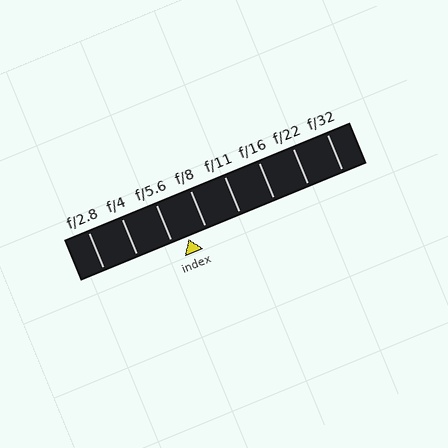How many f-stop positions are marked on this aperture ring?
There are 8 f-stop positions marked.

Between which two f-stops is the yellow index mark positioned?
The index mark is between f/5.6 and f/8.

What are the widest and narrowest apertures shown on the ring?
The widest aperture shown is f/2.8 and the narrowest is f/32.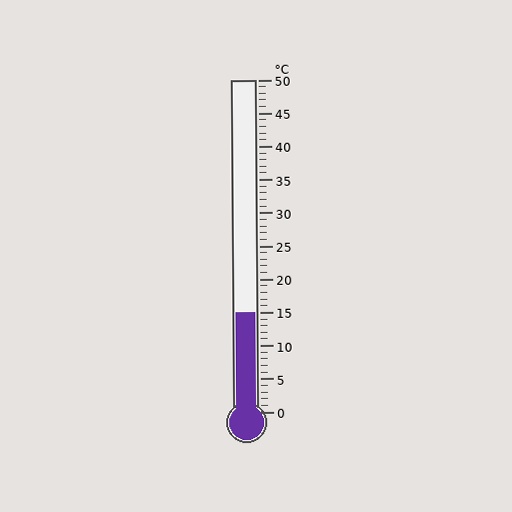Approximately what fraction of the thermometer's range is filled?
The thermometer is filled to approximately 30% of its range.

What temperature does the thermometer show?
The thermometer shows approximately 15°C.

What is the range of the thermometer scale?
The thermometer scale ranges from 0°C to 50°C.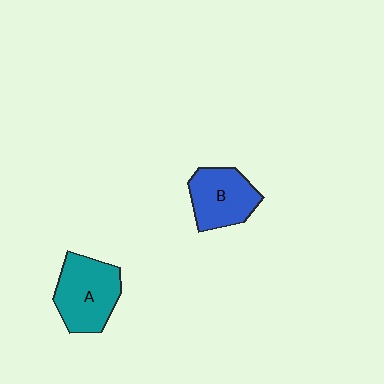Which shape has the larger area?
Shape A (teal).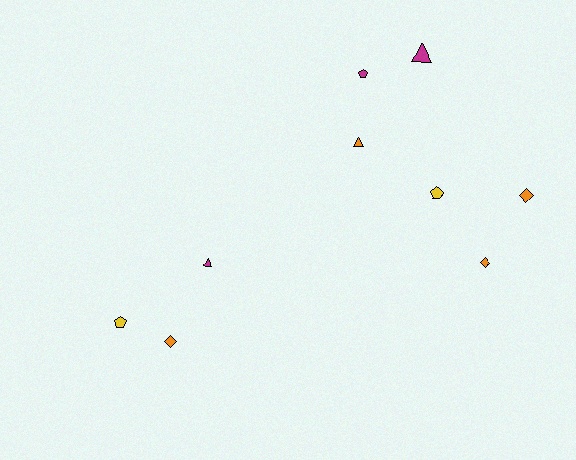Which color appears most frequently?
Orange, with 4 objects.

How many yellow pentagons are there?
There are 2 yellow pentagons.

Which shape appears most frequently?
Triangle, with 3 objects.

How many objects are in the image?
There are 9 objects.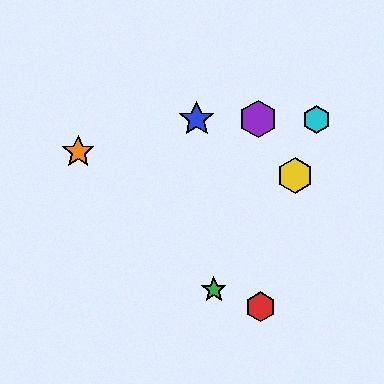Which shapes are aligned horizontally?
The blue star, the purple hexagon, the cyan hexagon are aligned horizontally.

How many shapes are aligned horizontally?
3 shapes (the blue star, the purple hexagon, the cyan hexagon) are aligned horizontally.